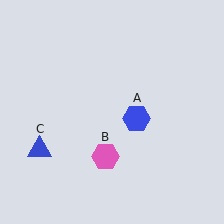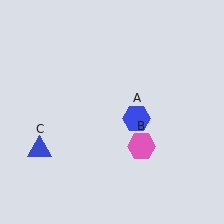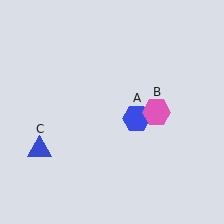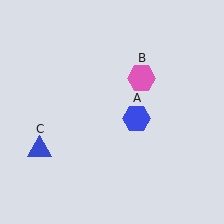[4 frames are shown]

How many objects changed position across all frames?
1 object changed position: pink hexagon (object B).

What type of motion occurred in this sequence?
The pink hexagon (object B) rotated counterclockwise around the center of the scene.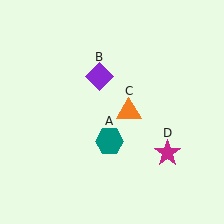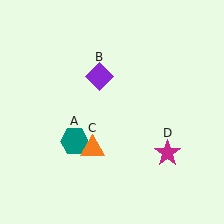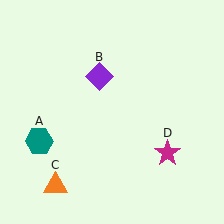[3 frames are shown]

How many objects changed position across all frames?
2 objects changed position: teal hexagon (object A), orange triangle (object C).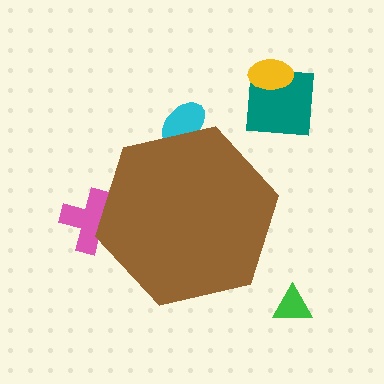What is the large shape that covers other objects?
A brown hexagon.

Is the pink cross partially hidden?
Yes, the pink cross is partially hidden behind the brown hexagon.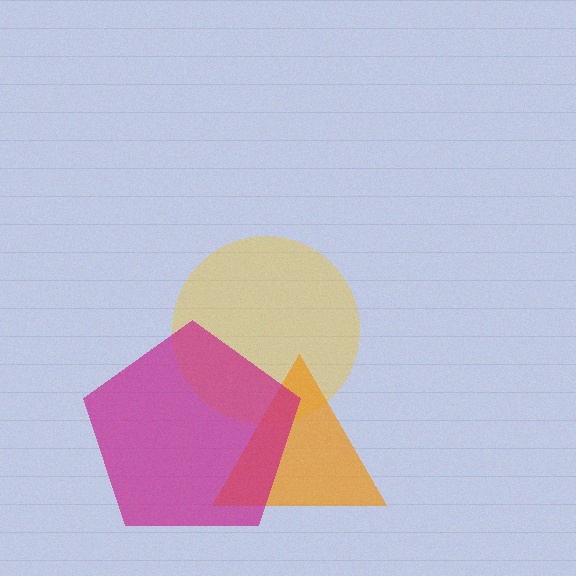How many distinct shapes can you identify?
There are 3 distinct shapes: a yellow circle, an orange triangle, a magenta pentagon.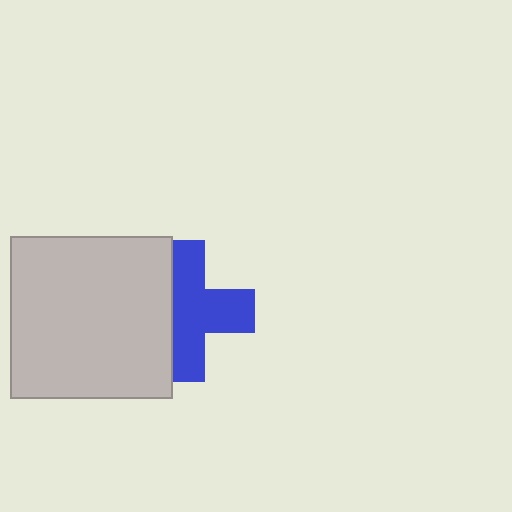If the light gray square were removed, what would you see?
You would see the complete blue cross.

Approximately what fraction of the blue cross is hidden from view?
Roughly 37% of the blue cross is hidden behind the light gray square.